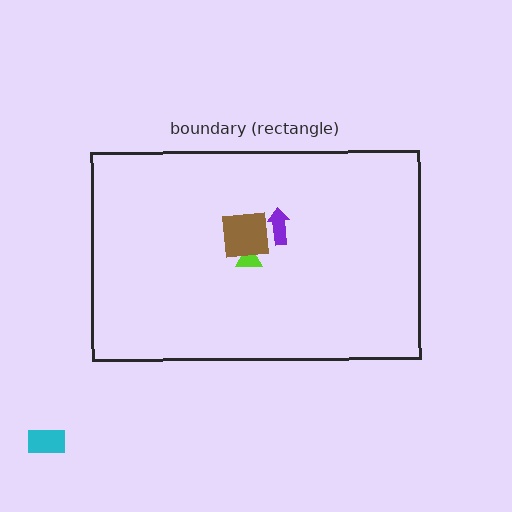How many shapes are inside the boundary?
3 inside, 1 outside.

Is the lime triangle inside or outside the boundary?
Inside.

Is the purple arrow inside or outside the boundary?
Inside.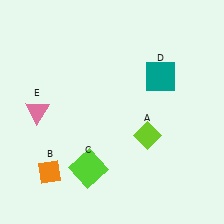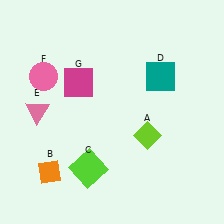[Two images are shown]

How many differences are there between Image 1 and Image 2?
There are 2 differences between the two images.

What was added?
A pink circle (F), a magenta square (G) were added in Image 2.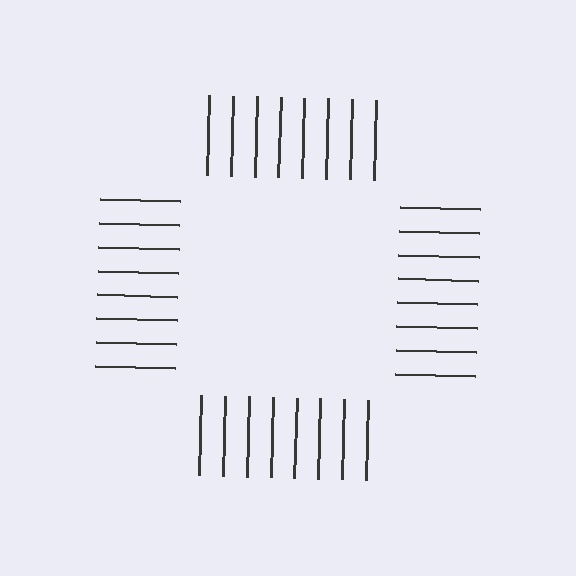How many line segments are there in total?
32 — 8 along each of the 4 edges.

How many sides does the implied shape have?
4 sides — the line-ends trace a square.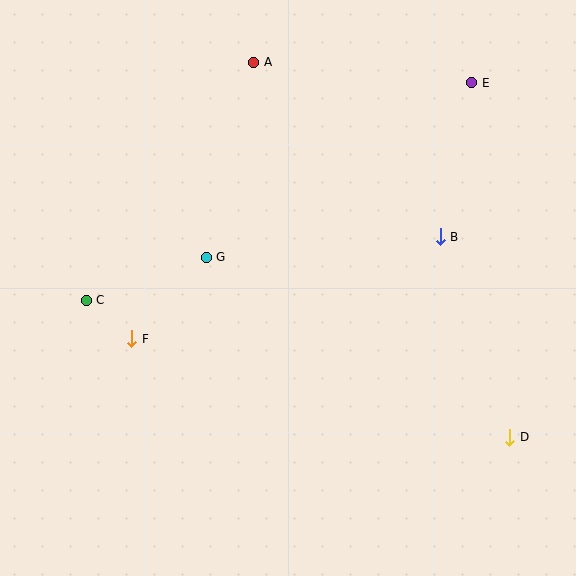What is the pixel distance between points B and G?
The distance between B and G is 235 pixels.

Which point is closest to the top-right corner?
Point E is closest to the top-right corner.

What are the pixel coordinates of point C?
Point C is at (86, 300).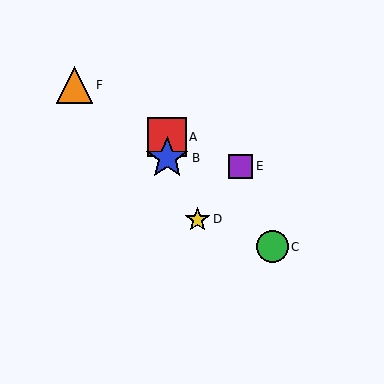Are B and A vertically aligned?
Yes, both are at x≈167.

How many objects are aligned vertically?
2 objects (A, B) are aligned vertically.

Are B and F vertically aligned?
No, B is at x≈167 and F is at x≈75.